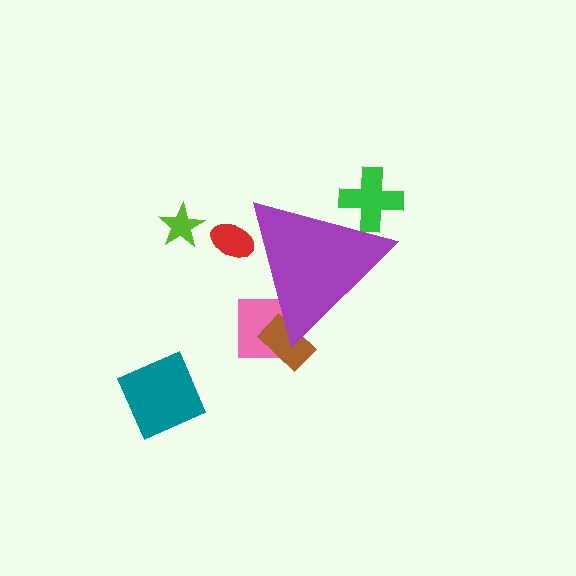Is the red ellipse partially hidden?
Yes, the red ellipse is partially hidden behind the purple triangle.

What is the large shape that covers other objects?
A purple triangle.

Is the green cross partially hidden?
Yes, the green cross is partially hidden behind the purple triangle.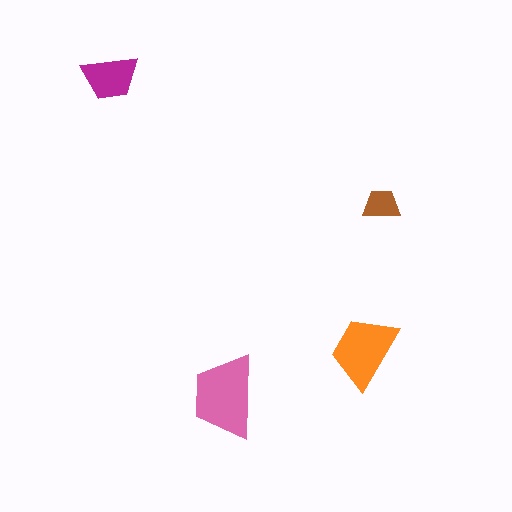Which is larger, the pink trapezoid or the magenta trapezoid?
The pink one.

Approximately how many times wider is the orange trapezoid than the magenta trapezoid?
About 1.5 times wider.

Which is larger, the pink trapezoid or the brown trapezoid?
The pink one.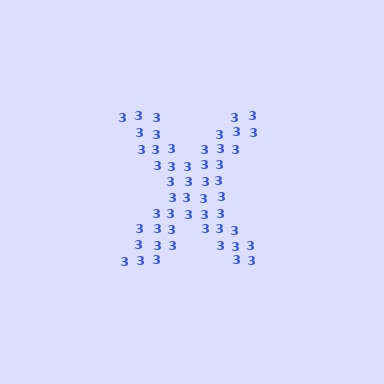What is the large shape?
The large shape is the letter X.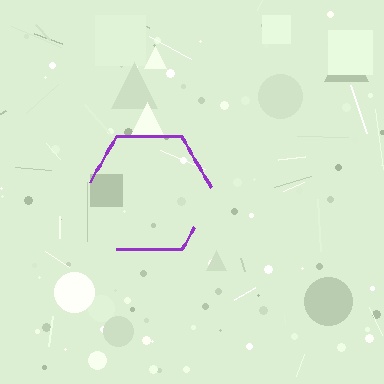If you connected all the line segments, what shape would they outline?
They would outline a hexagon.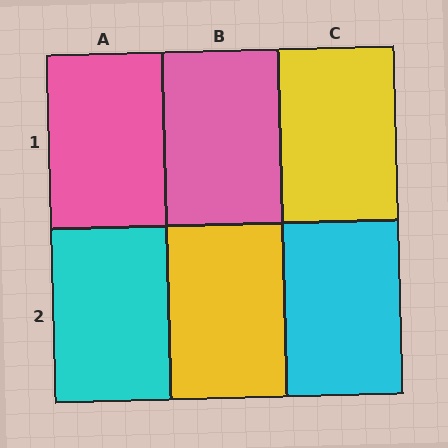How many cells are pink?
2 cells are pink.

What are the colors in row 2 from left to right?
Cyan, yellow, cyan.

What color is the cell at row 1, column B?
Pink.